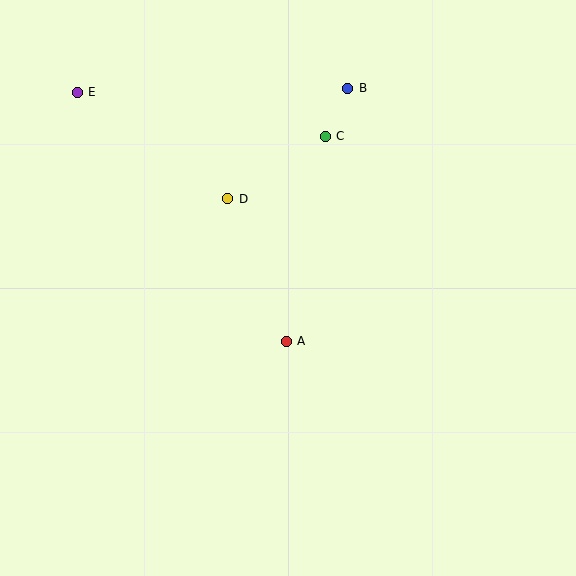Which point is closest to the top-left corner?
Point E is closest to the top-left corner.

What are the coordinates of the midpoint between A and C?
The midpoint between A and C is at (306, 239).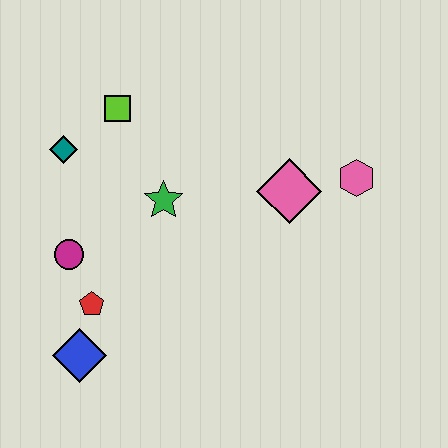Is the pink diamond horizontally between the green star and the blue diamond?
No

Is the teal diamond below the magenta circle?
No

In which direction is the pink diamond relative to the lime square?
The pink diamond is to the right of the lime square.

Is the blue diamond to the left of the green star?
Yes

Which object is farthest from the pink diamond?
The blue diamond is farthest from the pink diamond.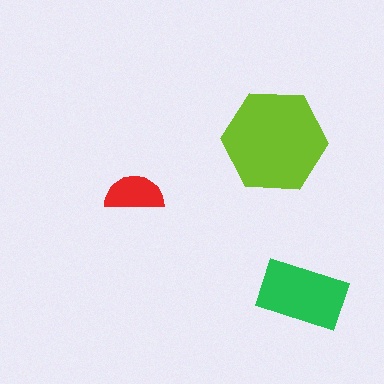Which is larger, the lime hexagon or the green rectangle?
The lime hexagon.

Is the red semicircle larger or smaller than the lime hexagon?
Smaller.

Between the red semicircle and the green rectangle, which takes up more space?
The green rectangle.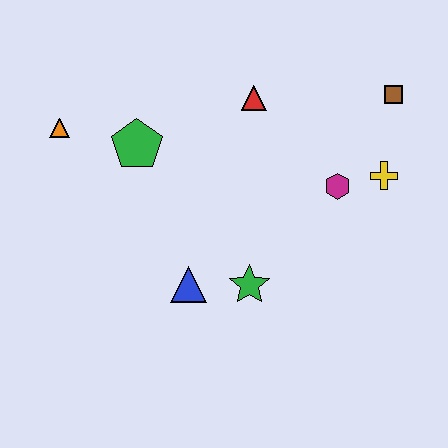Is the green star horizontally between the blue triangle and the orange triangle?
No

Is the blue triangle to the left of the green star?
Yes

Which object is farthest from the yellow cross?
The orange triangle is farthest from the yellow cross.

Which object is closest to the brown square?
The yellow cross is closest to the brown square.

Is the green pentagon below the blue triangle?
No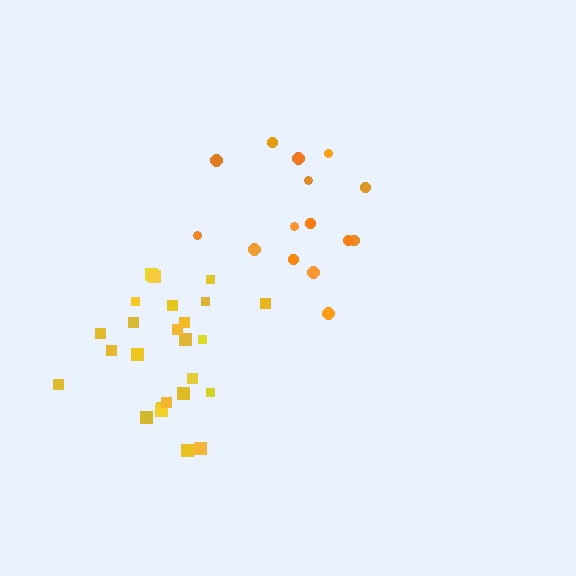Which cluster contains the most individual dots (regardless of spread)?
Yellow (25).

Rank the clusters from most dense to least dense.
yellow, orange.